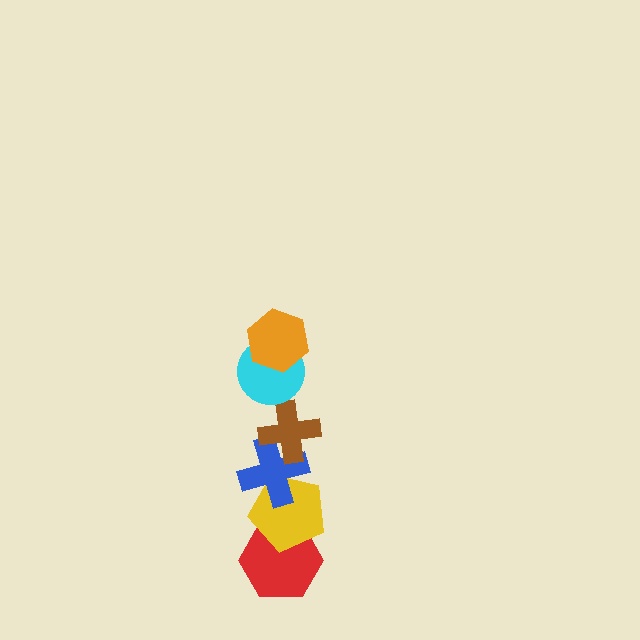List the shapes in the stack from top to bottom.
From top to bottom: the orange hexagon, the cyan circle, the brown cross, the blue cross, the yellow pentagon, the red hexagon.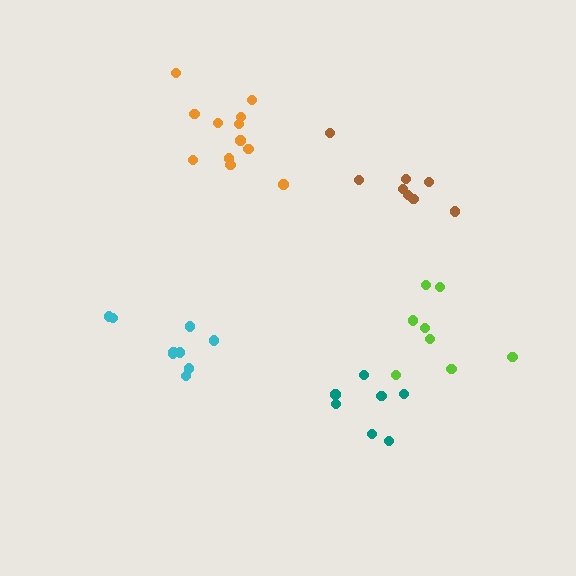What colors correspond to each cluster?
The clusters are colored: teal, cyan, orange, brown, lime.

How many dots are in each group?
Group 1: 7 dots, Group 2: 9 dots, Group 3: 12 dots, Group 4: 8 dots, Group 5: 8 dots (44 total).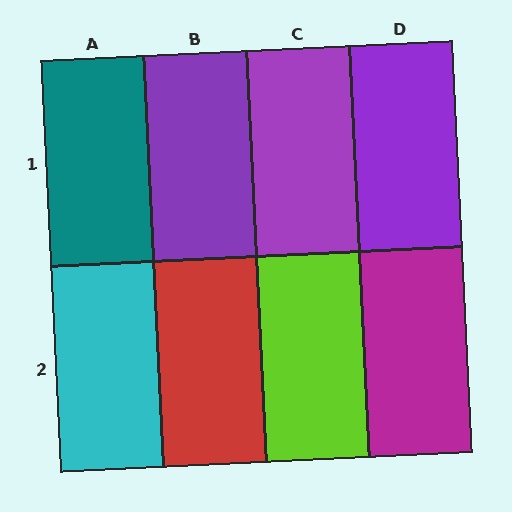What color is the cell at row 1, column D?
Purple.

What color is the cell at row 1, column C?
Purple.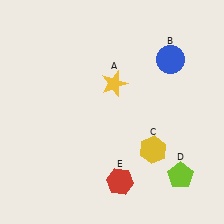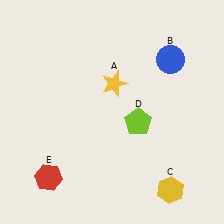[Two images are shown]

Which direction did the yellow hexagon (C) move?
The yellow hexagon (C) moved down.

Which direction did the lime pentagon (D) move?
The lime pentagon (D) moved up.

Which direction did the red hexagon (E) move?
The red hexagon (E) moved left.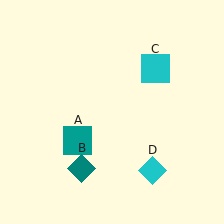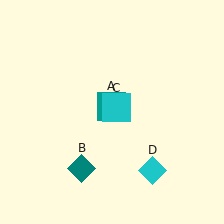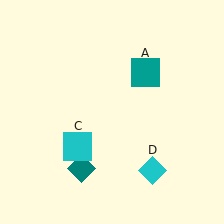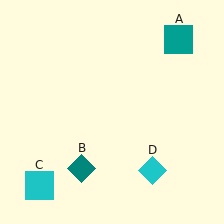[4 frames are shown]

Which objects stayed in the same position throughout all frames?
Teal diamond (object B) and cyan diamond (object D) remained stationary.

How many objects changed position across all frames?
2 objects changed position: teal square (object A), cyan square (object C).